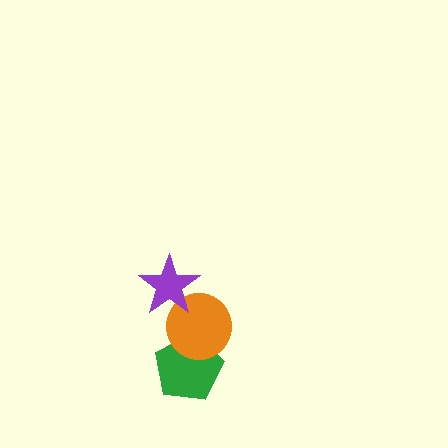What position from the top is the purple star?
The purple star is 1st from the top.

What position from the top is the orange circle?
The orange circle is 2nd from the top.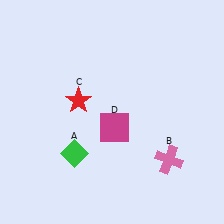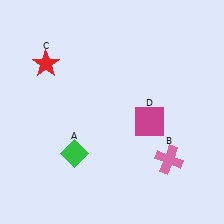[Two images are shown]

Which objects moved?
The objects that moved are: the red star (C), the magenta square (D).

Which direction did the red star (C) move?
The red star (C) moved up.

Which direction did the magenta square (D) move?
The magenta square (D) moved right.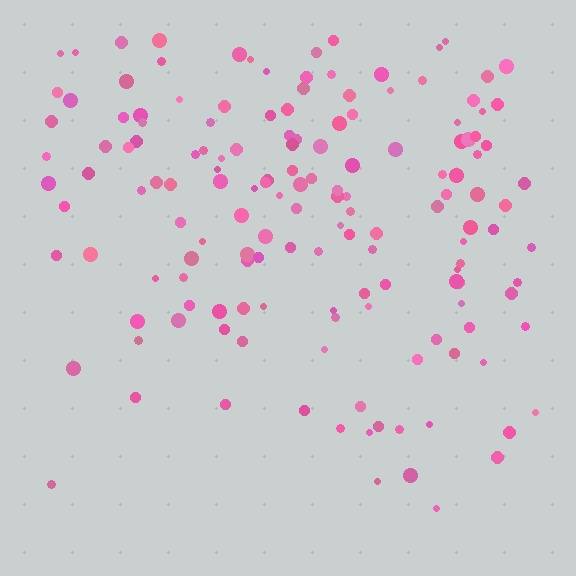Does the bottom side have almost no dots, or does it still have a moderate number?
Still a moderate number, just noticeably fewer than the top.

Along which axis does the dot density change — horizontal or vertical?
Vertical.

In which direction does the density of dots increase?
From bottom to top, with the top side densest.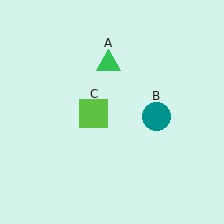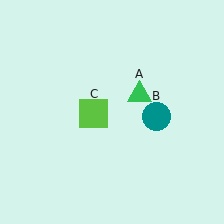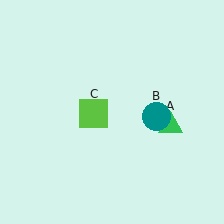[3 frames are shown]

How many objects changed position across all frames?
1 object changed position: green triangle (object A).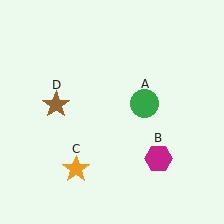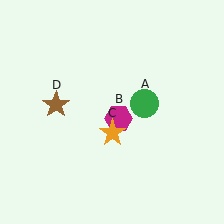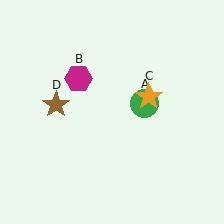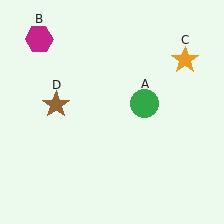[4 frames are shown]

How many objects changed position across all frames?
2 objects changed position: magenta hexagon (object B), orange star (object C).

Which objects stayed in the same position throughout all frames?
Green circle (object A) and brown star (object D) remained stationary.